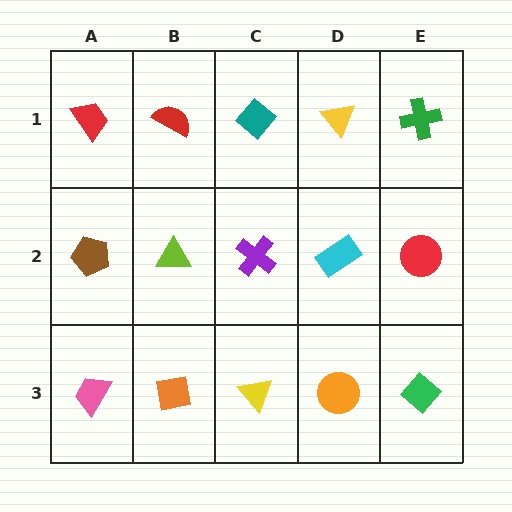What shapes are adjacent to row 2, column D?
A yellow triangle (row 1, column D), an orange circle (row 3, column D), a purple cross (row 2, column C), a red circle (row 2, column E).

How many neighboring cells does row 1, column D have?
3.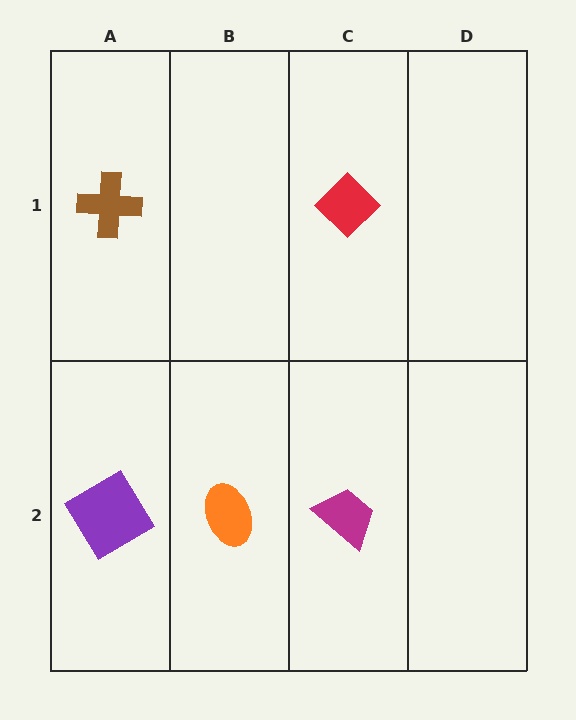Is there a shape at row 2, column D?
No, that cell is empty.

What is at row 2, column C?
A magenta trapezoid.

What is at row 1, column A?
A brown cross.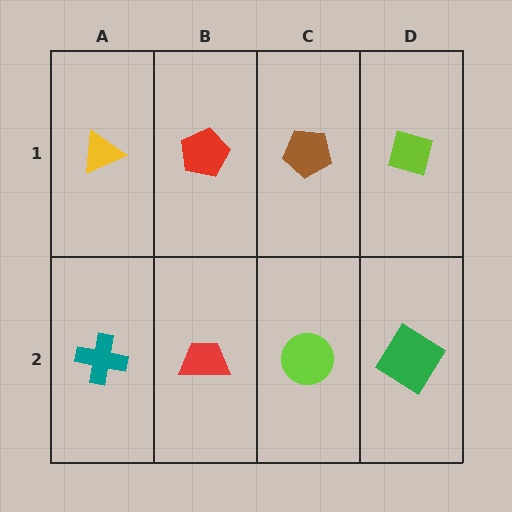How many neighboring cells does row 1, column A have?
2.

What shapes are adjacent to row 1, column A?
A teal cross (row 2, column A), a red pentagon (row 1, column B).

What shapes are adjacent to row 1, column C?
A lime circle (row 2, column C), a red pentagon (row 1, column B), a lime diamond (row 1, column D).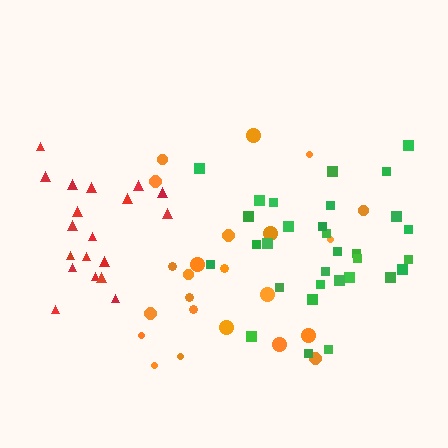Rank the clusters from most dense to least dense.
green, red, orange.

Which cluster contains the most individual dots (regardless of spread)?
Green (31).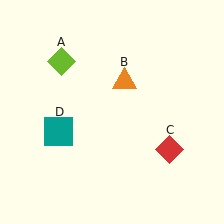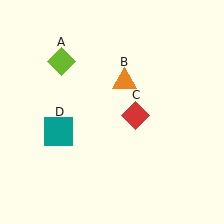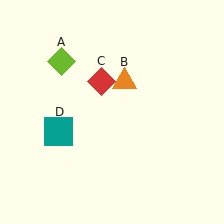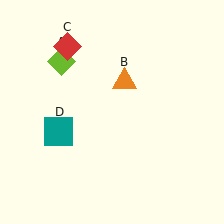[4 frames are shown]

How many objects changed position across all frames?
1 object changed position: red diamond (object C).